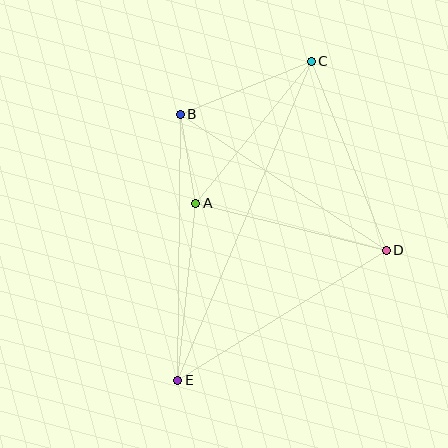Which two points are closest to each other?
Points A and B are closest to each other.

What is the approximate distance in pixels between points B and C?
The distance between B and C is approximately 141 pixels.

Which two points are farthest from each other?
Points C and E are farthest from each other.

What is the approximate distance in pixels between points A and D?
The distance between A and D is approximately 196 pixels.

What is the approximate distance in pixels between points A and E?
The distance between A and E is approximately 178 pixels.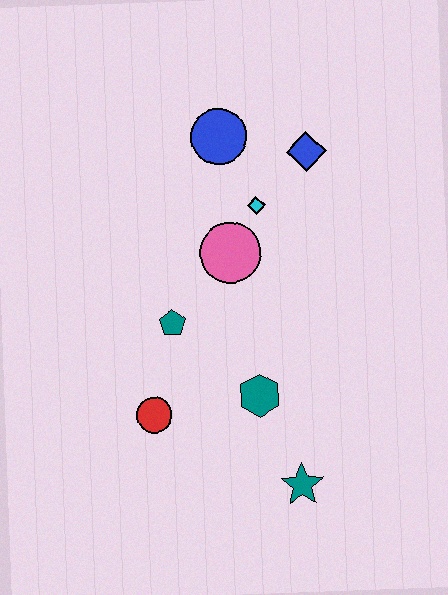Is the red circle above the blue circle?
No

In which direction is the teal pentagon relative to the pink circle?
The teal pentagon is below the pink circle.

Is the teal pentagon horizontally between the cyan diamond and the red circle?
Yes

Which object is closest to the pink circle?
The cyan diamond is closest to the pink circle.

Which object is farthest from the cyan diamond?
The teal star is farthest from the cyan diamond.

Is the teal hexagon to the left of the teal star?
Yes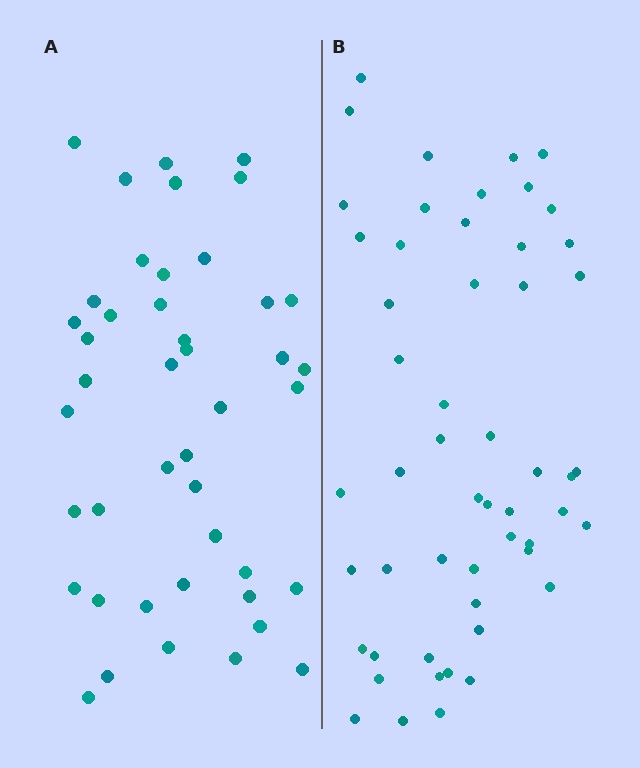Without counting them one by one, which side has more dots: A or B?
Region B (the right region) has more dots.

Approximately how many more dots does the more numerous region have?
Region B has roughly 8 or so more dots than region A.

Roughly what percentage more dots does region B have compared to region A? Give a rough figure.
About 20% more.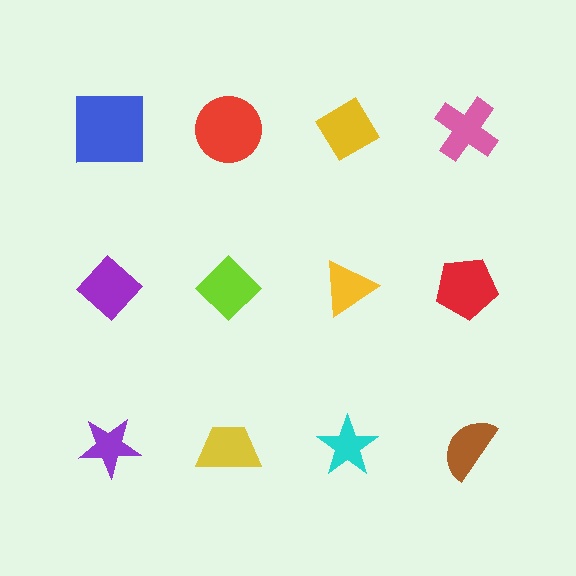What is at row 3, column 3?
A cyan star.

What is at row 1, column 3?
A yellow diamond.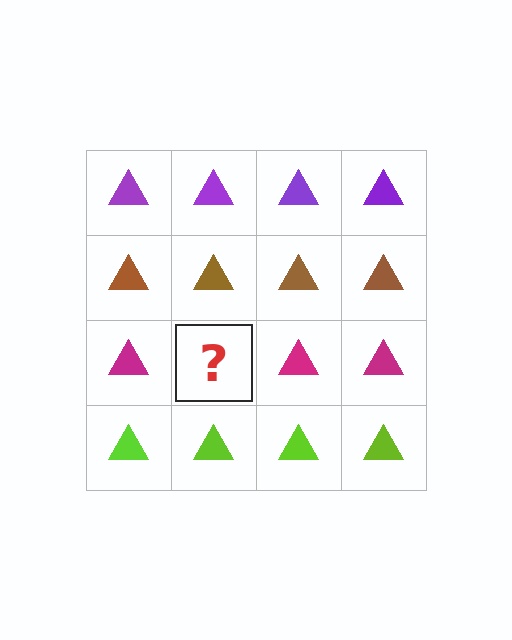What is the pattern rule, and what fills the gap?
The rule is that each row has a consistent color. The gap should be filled with a magenta triangle.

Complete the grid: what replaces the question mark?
The question mark should be replaced with a magenta triangle.